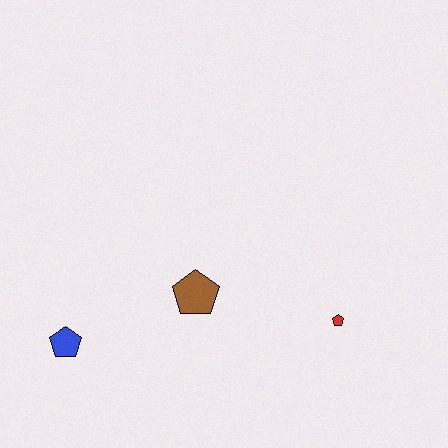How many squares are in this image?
There are no squares.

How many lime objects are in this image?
There are no lime objects.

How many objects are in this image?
There are 3 objects.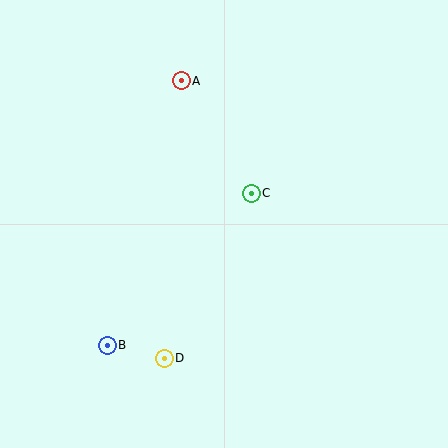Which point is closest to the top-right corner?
Point C is closest to the top-right corner.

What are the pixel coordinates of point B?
Point B is at (107, 345).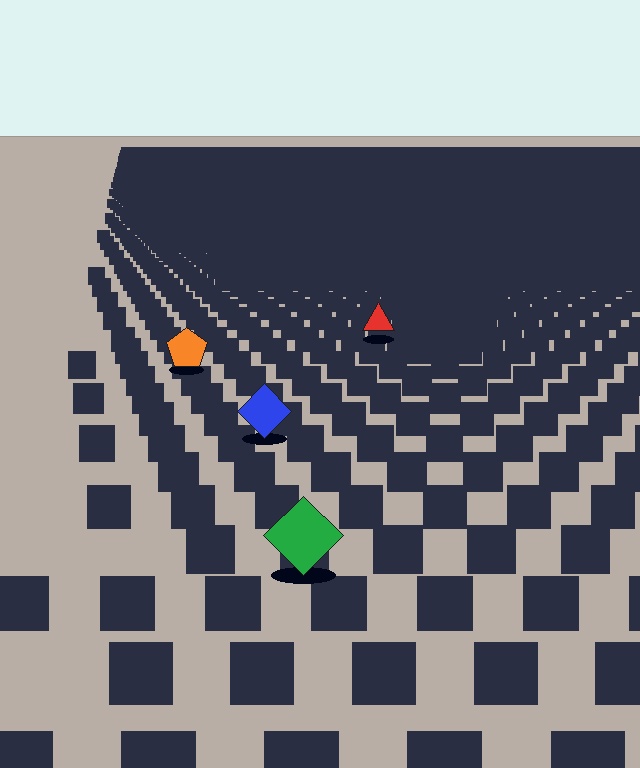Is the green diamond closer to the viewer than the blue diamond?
Yes. The green diamond is closer — you can tell from the texture gradient: the ground texture is coarser near it.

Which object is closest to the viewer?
The green diamond is closest. The texture marks near it are larger and more spread out.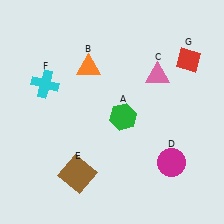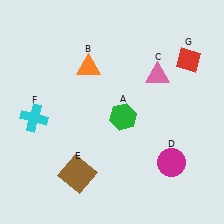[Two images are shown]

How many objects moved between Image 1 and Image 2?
1 object moved between the two images.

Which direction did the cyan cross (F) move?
The cyan cross (F) moved down.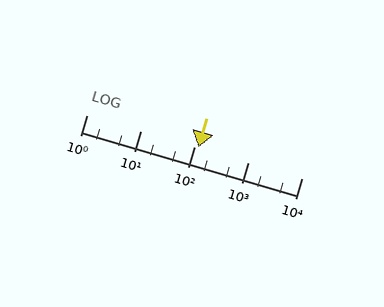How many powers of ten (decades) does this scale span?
The scale spans 4 decades, from 1 to 10000.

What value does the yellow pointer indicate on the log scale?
The pointer indicates approximately 120.